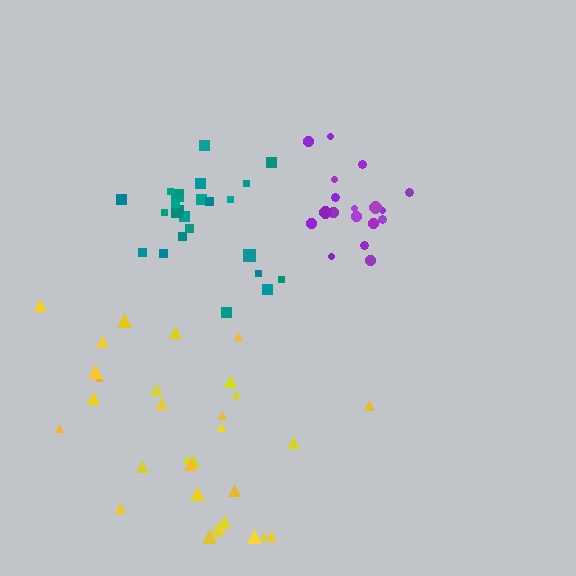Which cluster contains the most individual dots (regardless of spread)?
Yellow (31).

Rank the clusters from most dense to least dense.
purple, teal, yellow.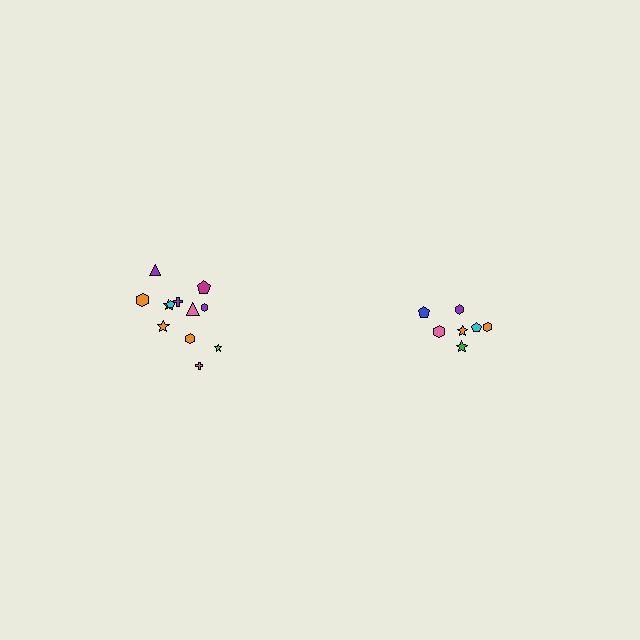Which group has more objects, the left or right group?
The left group.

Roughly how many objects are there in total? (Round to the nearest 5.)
Roughly 20 objects in total.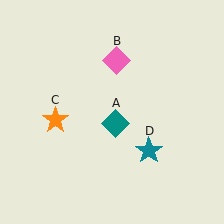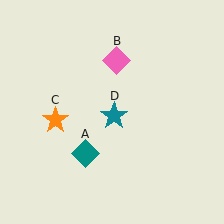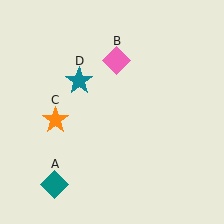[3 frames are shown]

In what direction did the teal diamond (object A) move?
The teal diamond (object A) moved down and to the left.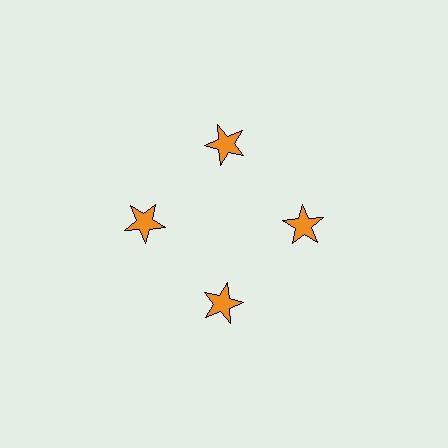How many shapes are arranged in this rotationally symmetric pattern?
There are 4 shapes, arranged in 4 groups of 1.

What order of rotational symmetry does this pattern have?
This pattern has 4-fold rotational symmetry.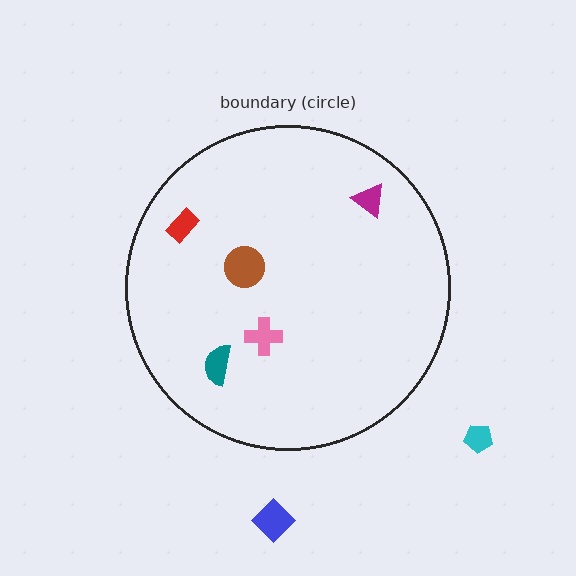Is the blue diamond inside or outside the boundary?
Outside.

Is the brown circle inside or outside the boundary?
Inside.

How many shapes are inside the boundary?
5 inside, 2 outside.